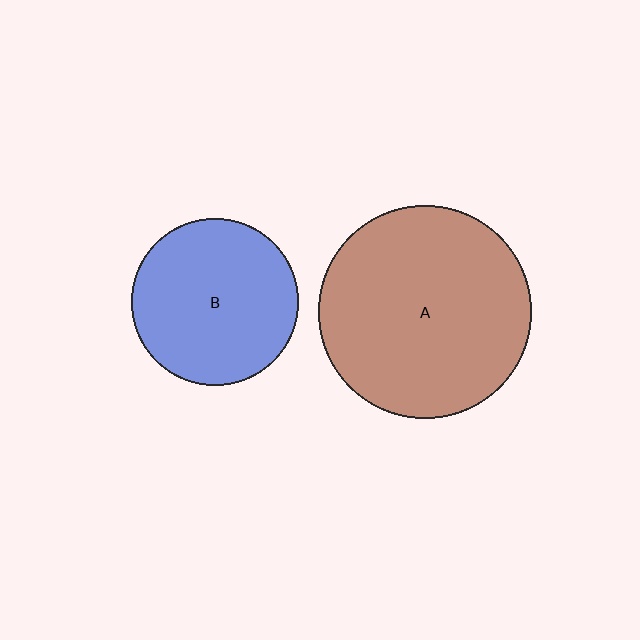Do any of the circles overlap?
No, none of the circles overlap.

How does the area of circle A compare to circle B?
Approximately 1.6 times.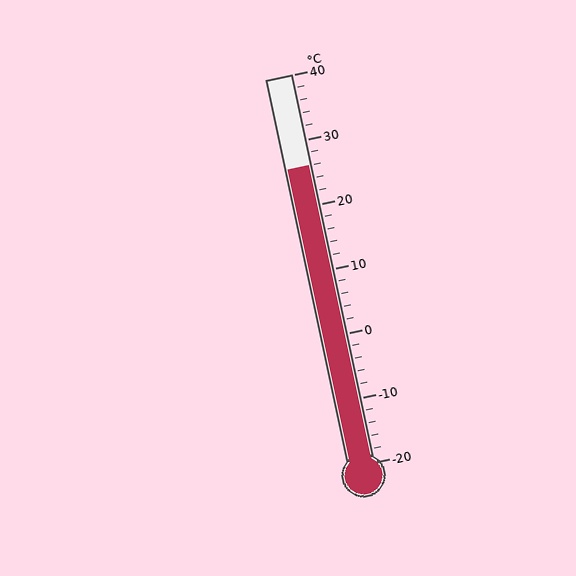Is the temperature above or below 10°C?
The temperature is above 10°C.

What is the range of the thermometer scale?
The thermometer scale ranges from -20°C to 40°C.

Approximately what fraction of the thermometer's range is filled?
The thermometer is filled to approximately 75% of its range.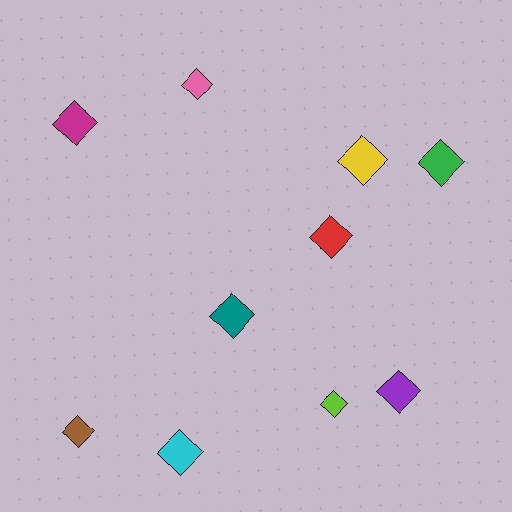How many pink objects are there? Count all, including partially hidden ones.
There is 1 pink object.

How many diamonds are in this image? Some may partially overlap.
There are 10 diamonds.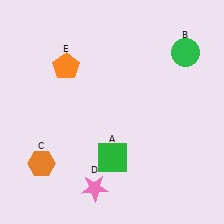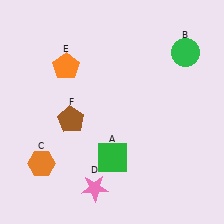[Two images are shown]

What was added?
A brown pentagon (F) was added in Image 2.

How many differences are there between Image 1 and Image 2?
There is 1 difference between the two images.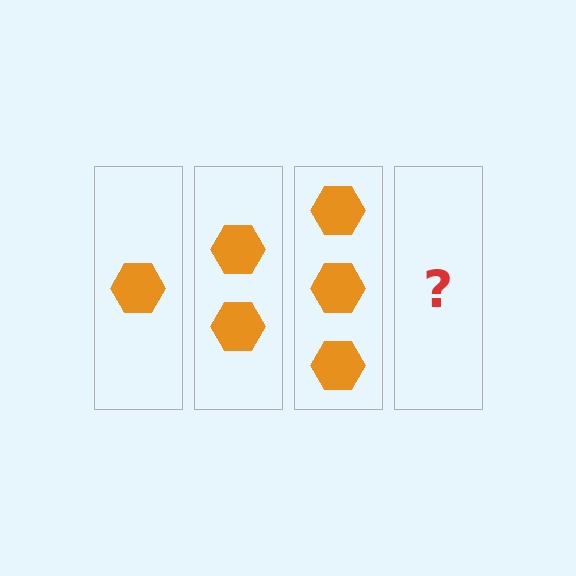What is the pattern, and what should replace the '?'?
The pattern is that each step adds one more hexagon. The '?' should be 4 hexagons.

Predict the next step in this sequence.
The next step is 4 hexagons.